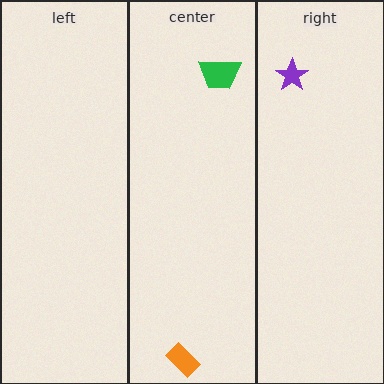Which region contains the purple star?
The right region.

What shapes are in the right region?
The purple star.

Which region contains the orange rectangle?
The center region.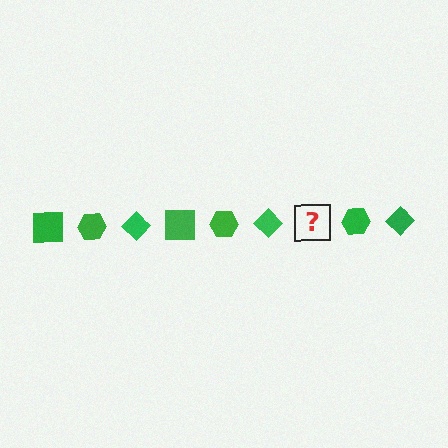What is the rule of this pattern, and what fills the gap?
The rule is that the pattern cycles through square, hexagon, diamond shapes in green. The gap should be filled with a green square.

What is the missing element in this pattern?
The missing element is a green square.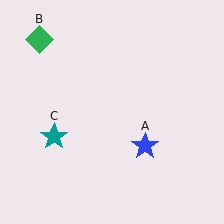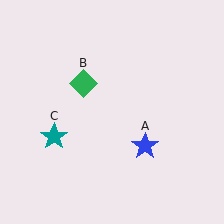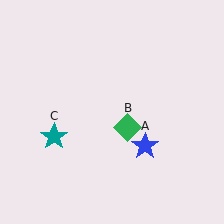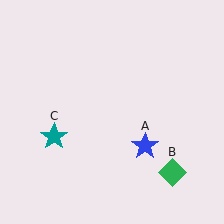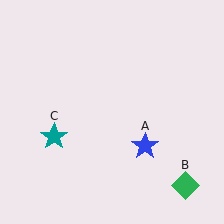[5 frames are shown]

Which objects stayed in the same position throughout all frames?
Blue star (object A) and teal star (object C) remained stationary.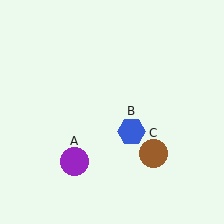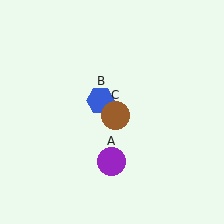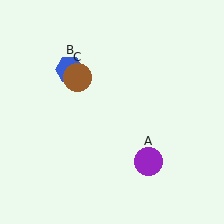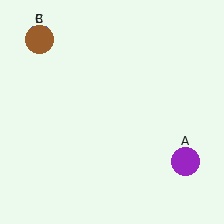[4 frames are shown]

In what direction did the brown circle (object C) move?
The brown circle (object C) moved up and to the left.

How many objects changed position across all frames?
3 objects changed position: purple circle (object A), blue hexagon (object B), brown circle (object C).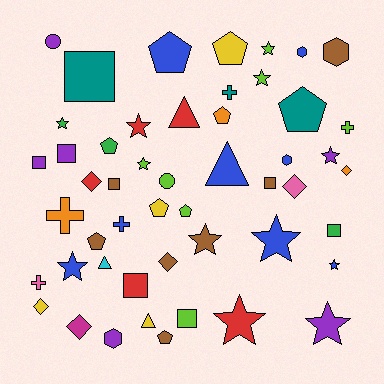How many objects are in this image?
There are 50 objects.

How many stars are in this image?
There are 12 stars.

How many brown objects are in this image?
There are 7 brown objects.